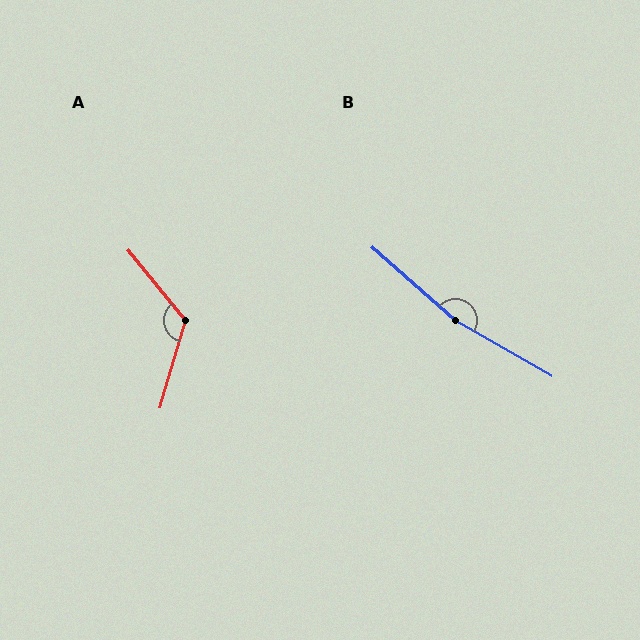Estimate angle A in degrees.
Approximately 125 degrees.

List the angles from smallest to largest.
A (125°), B (169°).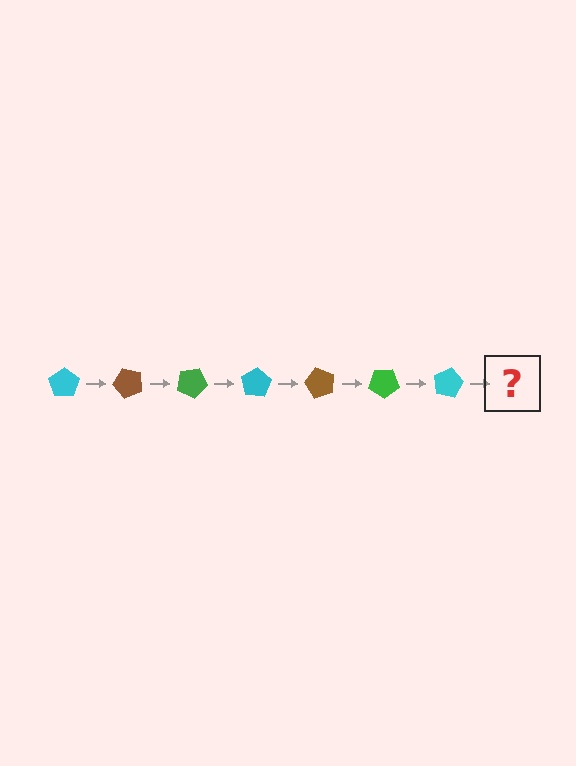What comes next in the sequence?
The next element should be a brown pentagon, rotated 350 degrees from the start.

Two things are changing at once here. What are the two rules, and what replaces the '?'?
The two rules are that it rotates 50 degrees each step and the color cycles through cyan, brown, and green. The '?' should be a brown pentagon, rotated 350 degrees from the start.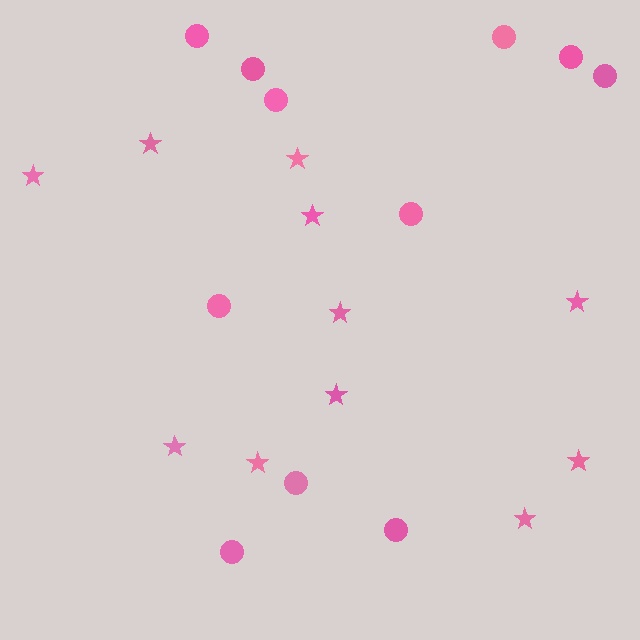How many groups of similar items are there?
There are 2 groups: one group of stars (11) and one group of circles (11).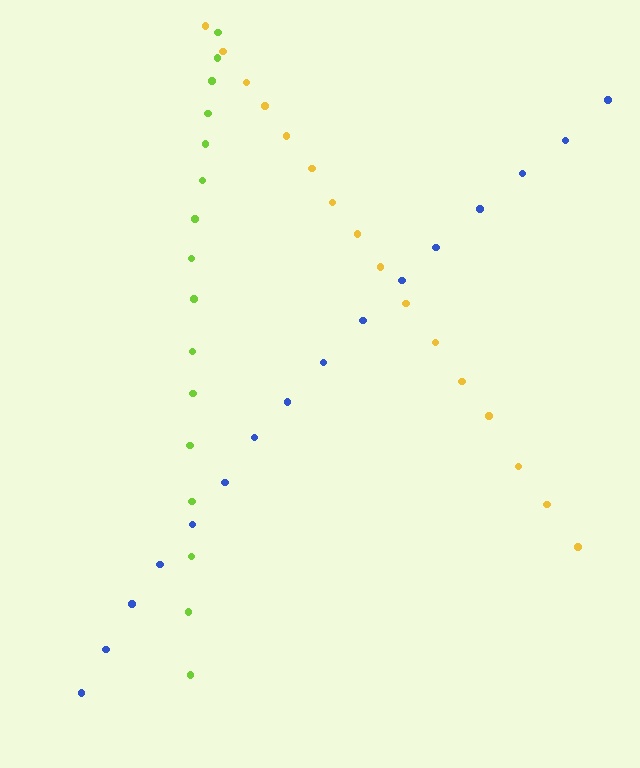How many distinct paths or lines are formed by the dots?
There are 3 distinct paths.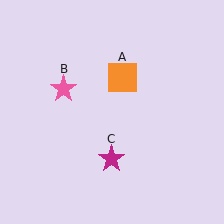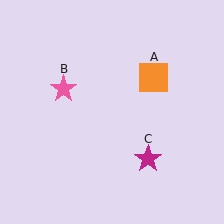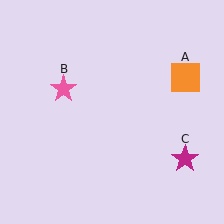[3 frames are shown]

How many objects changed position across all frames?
2 objects changed position: orange square (object A), magenta star (object C).